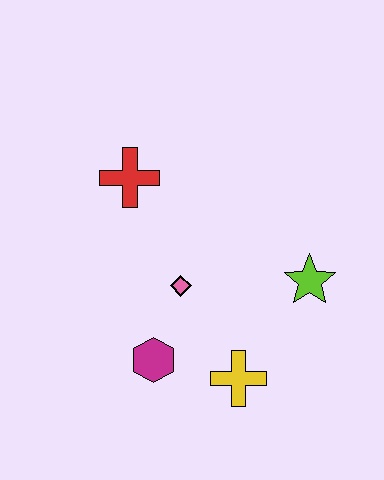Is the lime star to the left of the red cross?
No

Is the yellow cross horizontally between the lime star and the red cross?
Yes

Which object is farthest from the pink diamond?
The lime star is farthest from the pink diamond.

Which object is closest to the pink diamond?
The magenta hexagon is closest to the pink diamond.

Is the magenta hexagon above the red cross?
No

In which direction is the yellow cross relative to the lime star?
The yellow cross is below the lime star.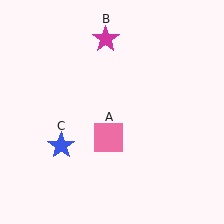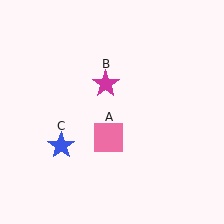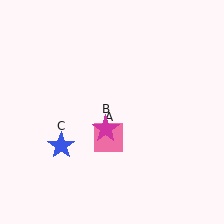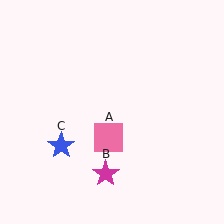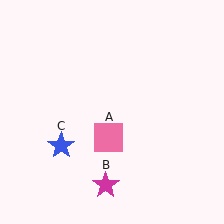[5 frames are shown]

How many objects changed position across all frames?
1 object changed position: magenta star (object B).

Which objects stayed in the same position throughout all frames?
Pink square (object A) and blue star (object C) remained stationary.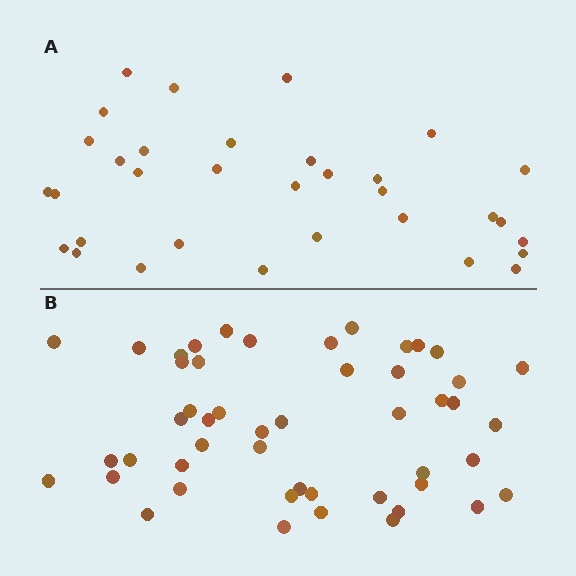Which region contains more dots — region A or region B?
Region B (the bottom region) has more dots.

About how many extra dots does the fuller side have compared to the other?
Region B has approximately 15 more dots than region A.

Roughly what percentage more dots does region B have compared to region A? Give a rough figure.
About 50% more.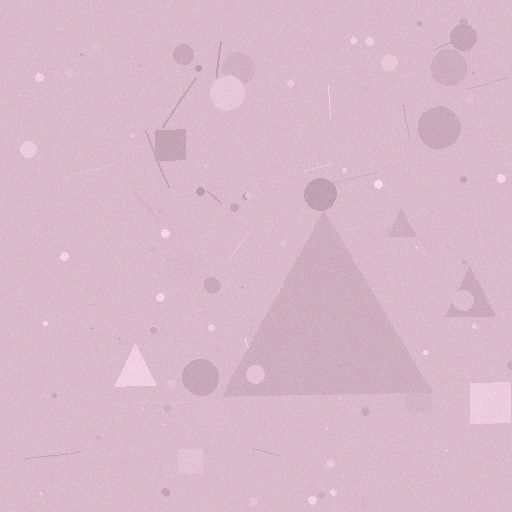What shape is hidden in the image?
A triangle is hidden in the image.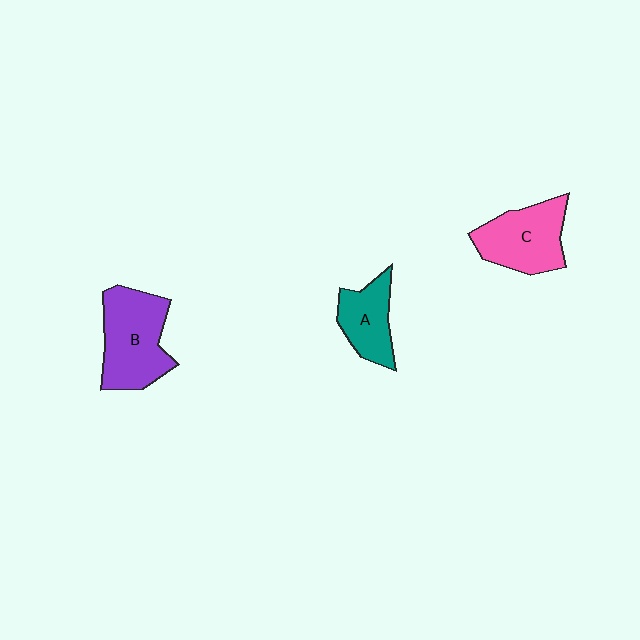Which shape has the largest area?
Shape B (purple).